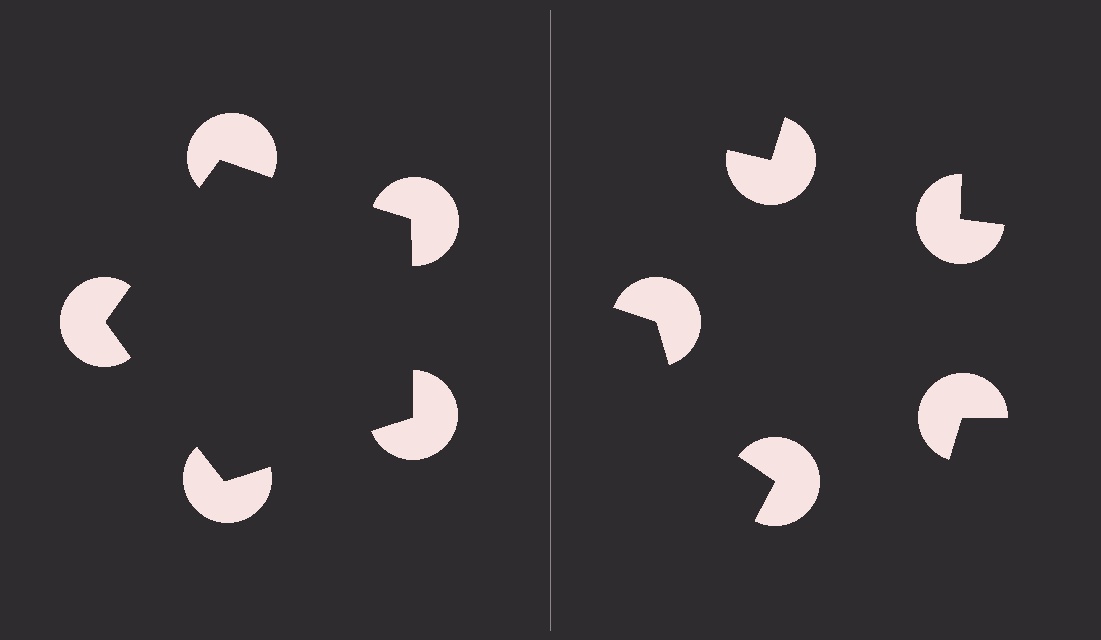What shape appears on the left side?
An illusory pentagon.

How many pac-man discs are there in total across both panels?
10 — 5 on each side.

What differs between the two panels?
The pac-man discs are positioned identically on both sides; only the wedge orientations differ. On the left they align to a pentagon; on the right they are misaligned.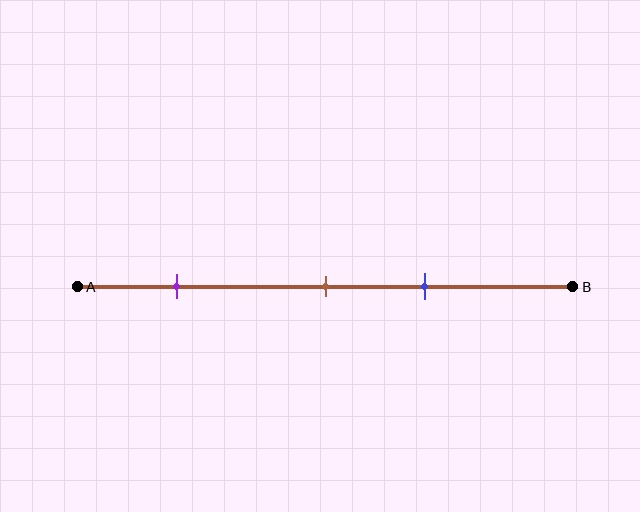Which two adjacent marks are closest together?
The brown and blue marks are the closest adjacent pair.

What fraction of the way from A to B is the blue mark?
The blue mark is approximately 70% (0.7) of the way from A to B.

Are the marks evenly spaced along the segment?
No, the marks are not evenly spaced.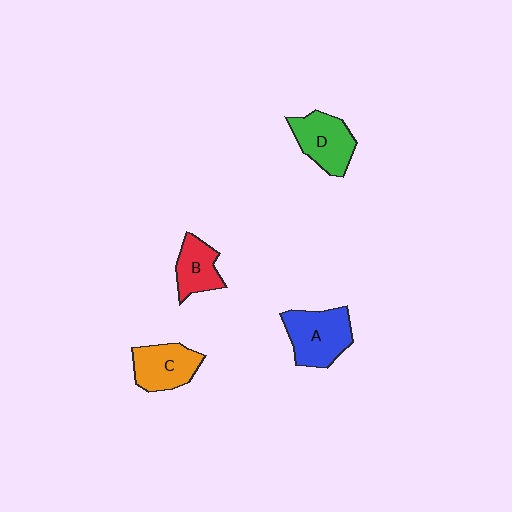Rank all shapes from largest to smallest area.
From largest to smallest: A (blue), D (green), C (orange), B (red).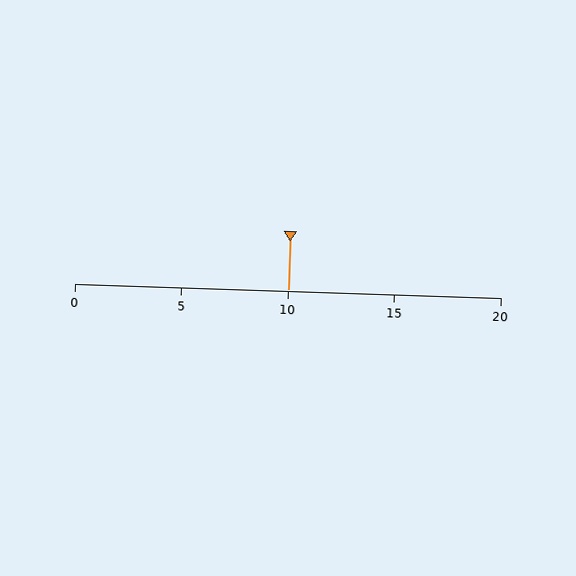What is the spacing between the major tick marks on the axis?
The major ticks are spaced 5 apart.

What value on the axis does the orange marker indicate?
The marker indicates approximately 10.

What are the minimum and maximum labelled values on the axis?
The axis runs from 0 to 20.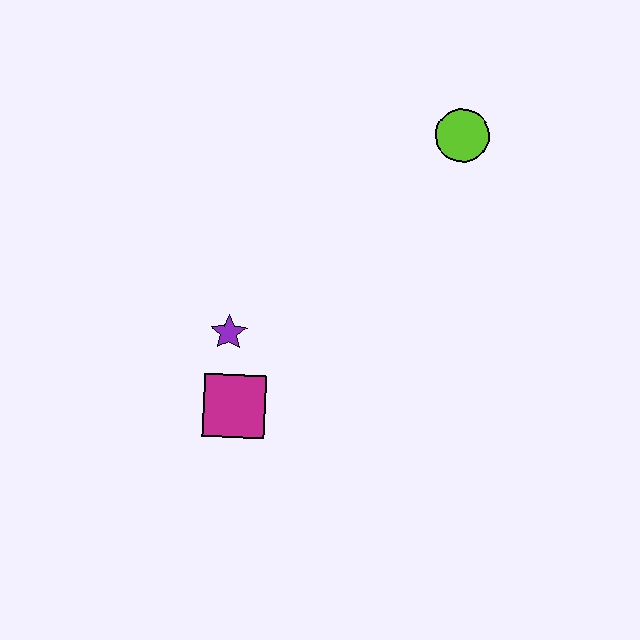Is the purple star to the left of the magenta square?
Yes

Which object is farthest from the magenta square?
The lime circle is farthest from the magenta square.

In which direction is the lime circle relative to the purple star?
The lime circle is to the right of the purple star.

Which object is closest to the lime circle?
The purple star is closest to the lime circle.